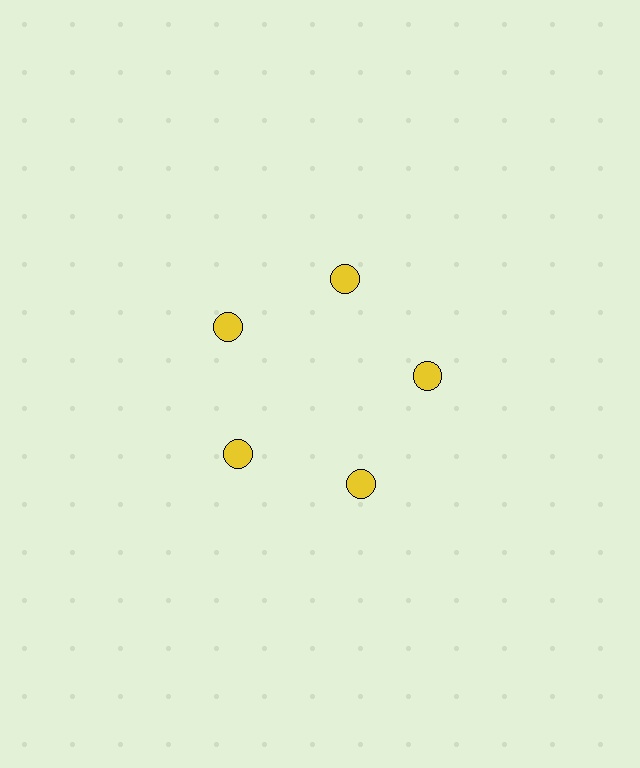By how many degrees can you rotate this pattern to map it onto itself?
The pattern maps onto itself every 72 degrees of rotation.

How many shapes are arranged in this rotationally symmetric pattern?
There are 5 shapes, arranged in 5 groups of 1.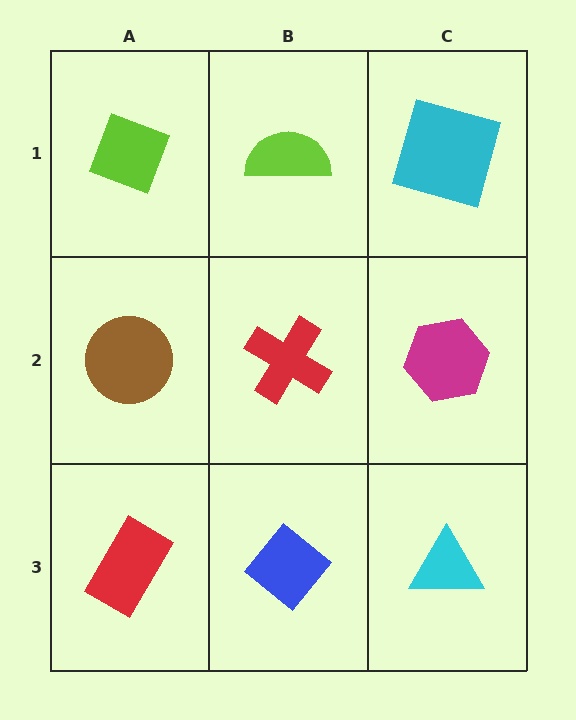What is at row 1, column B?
A lime semicircle.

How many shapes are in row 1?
3 shapes.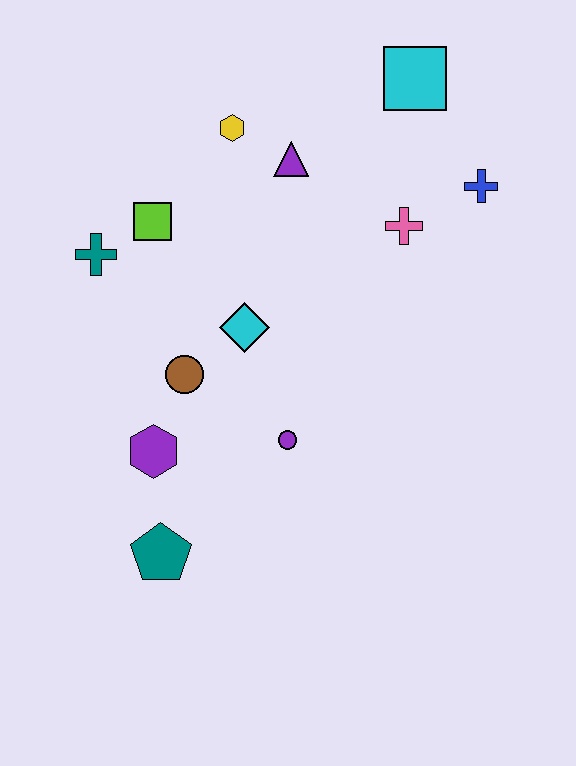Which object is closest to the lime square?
The teal cross is closest to the lime square.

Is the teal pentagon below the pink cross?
Yes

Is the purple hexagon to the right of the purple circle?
No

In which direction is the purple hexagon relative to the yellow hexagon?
The purple hexagon is below the yellow hexagon.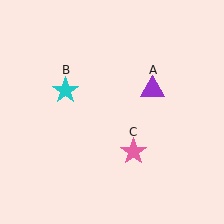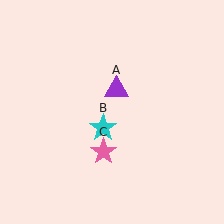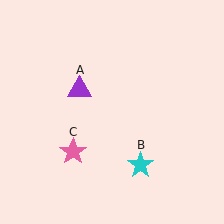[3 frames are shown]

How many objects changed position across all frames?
3 objects changed position: purple triangle (object A), cyan star (object B), pink star (object C).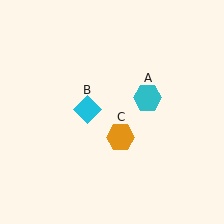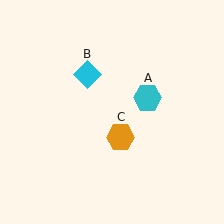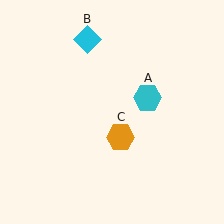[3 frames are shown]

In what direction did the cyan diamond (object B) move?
The cyan diamond (object B) moved up.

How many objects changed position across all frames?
1 object changed position: cyan diamond (object B).